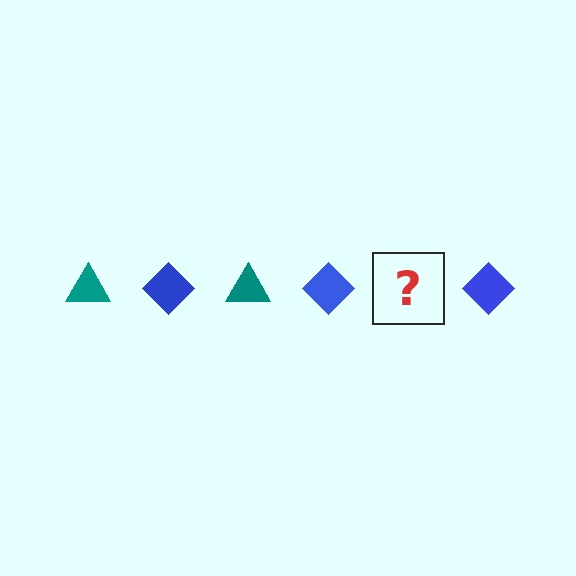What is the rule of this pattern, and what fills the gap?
The rule is that the pattern alternates between teal triangle and blue diamond. The gap should be filled with a teal triangle.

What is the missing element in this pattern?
The missing element is a teal triangle.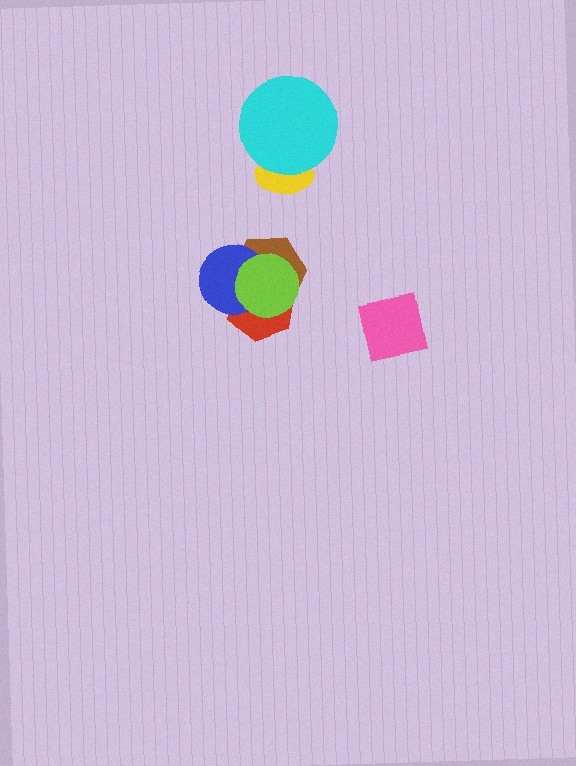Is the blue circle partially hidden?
Yes, it is partially covered by another shape.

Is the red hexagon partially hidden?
Yes, it is partially covered by another shape.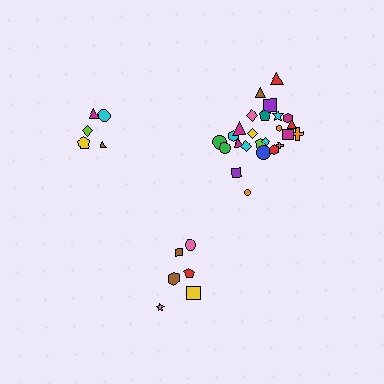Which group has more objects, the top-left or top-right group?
The top-right group.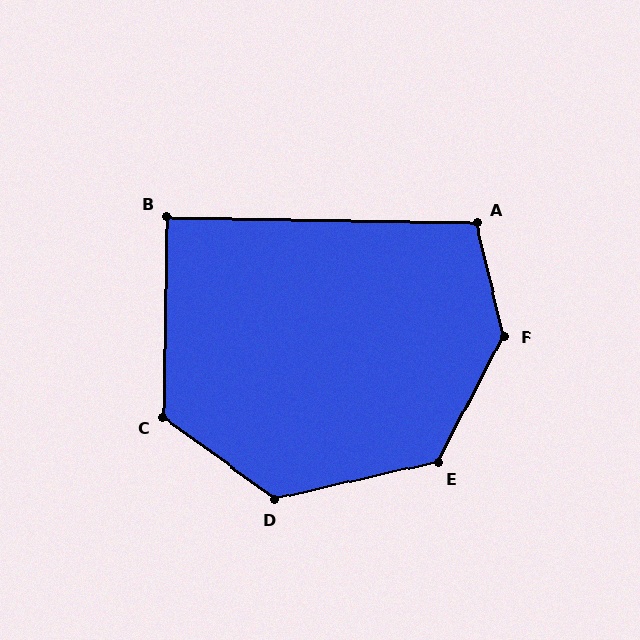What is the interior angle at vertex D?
Approximately 131 degrees (obtuse).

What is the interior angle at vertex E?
Approximately 130 degrees (obtuse).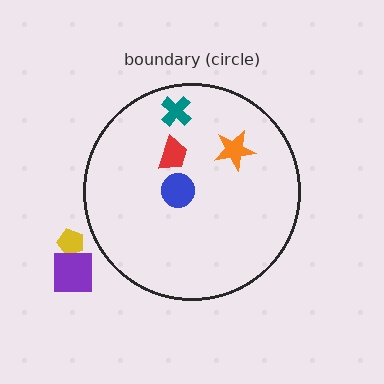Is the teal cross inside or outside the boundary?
Inside.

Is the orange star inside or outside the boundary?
Inside.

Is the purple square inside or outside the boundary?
Outside.